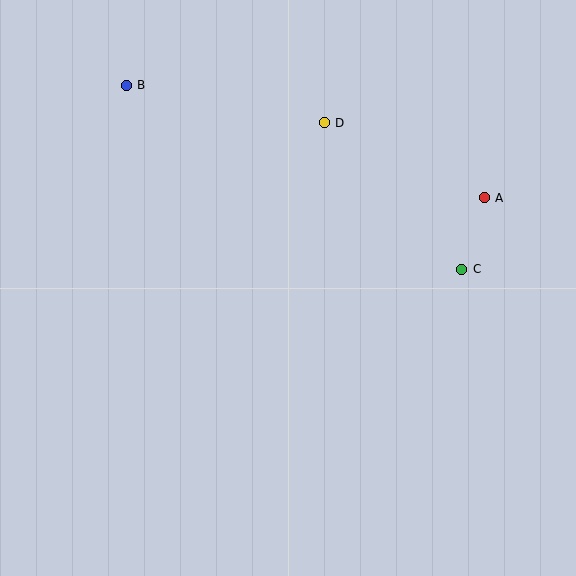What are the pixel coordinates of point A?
Point A is at (484, 198).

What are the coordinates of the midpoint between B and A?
The midpoint between B and A is at (305, 142).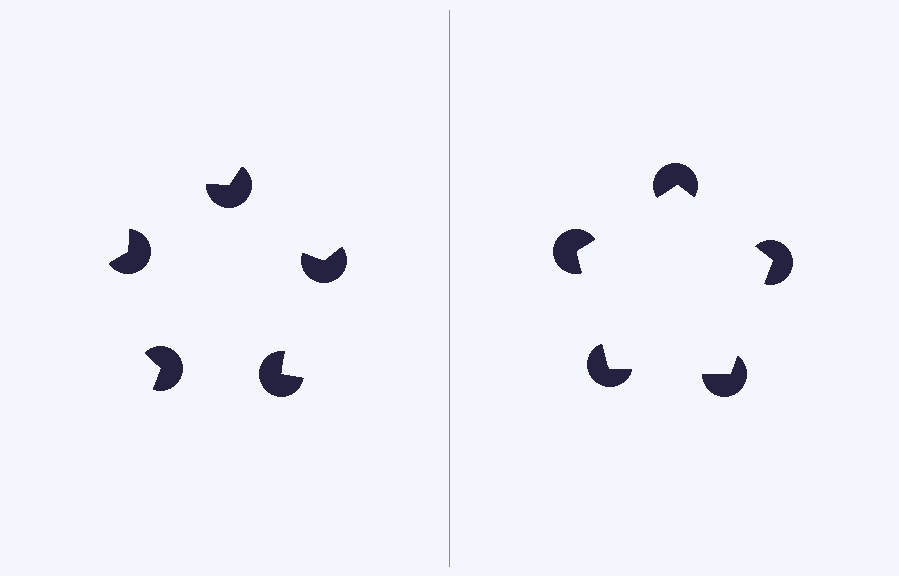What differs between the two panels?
The pac-man discs are positioned identically on both sides; only the wedge orientations differ. On the right they align to a pentagon; on the left they are misaligned.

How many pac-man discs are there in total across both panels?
10 — 5 on each side.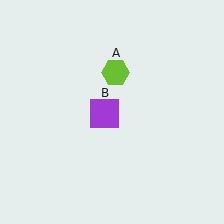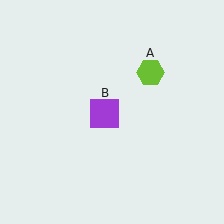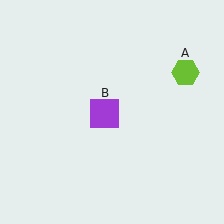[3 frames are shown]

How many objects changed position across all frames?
1 object changed position: lime hexagon (object A).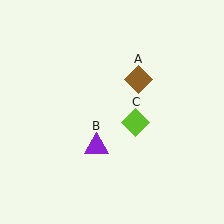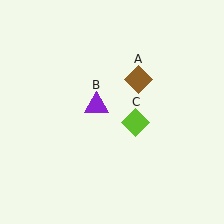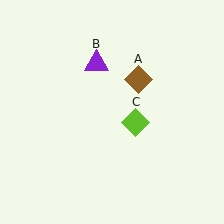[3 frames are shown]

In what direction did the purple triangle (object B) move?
The purple triangle (object B) moved up.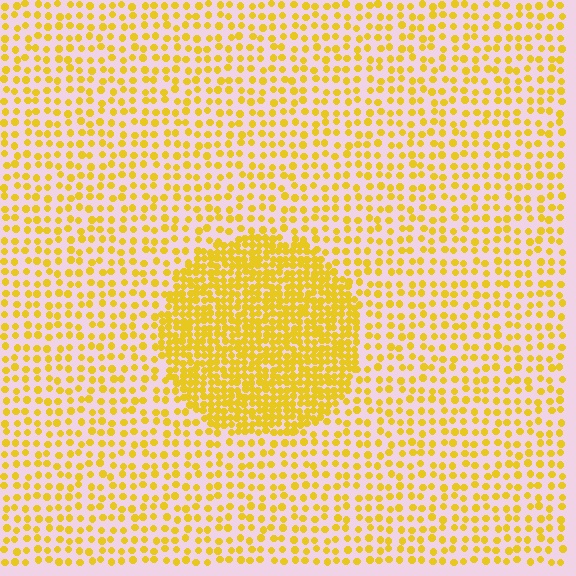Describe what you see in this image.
The image contains small yellow elements arranged at two different densities. A circle-shaped region is visible where the elements are more densely packed than the surrounding area.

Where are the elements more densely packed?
The elements are more densely packed inside the circle boundary.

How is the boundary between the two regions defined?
The boundary is defined by a change in element density (approximately 2.4x ratio). All elements are the same color, size, and shape.